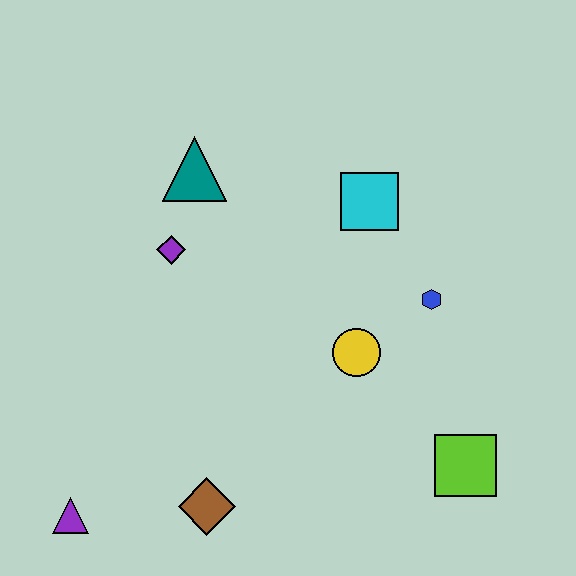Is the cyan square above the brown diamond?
Yes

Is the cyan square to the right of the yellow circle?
Yes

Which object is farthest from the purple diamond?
The lime square is farthest from the purple diamond.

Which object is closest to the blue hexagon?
The yellow circle is closest to the blue hexagon.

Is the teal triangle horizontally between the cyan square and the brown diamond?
No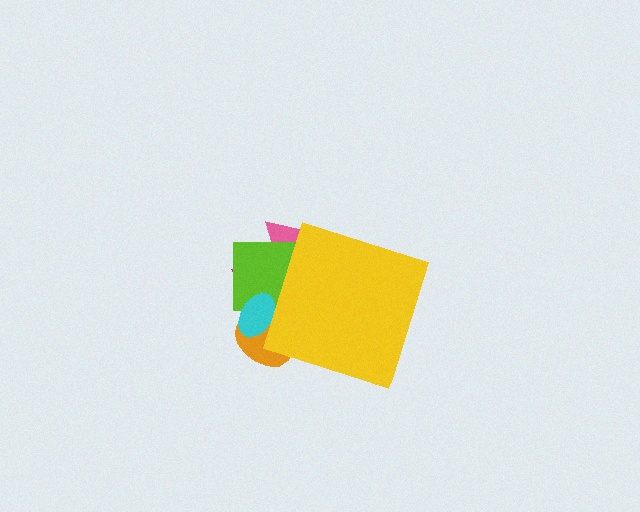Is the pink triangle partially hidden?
Yes, the pink triangle is partially hidden behind the yellow diamond.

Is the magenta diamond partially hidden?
Yes, the magenta diamond is partially hidden behind the yellow diamond.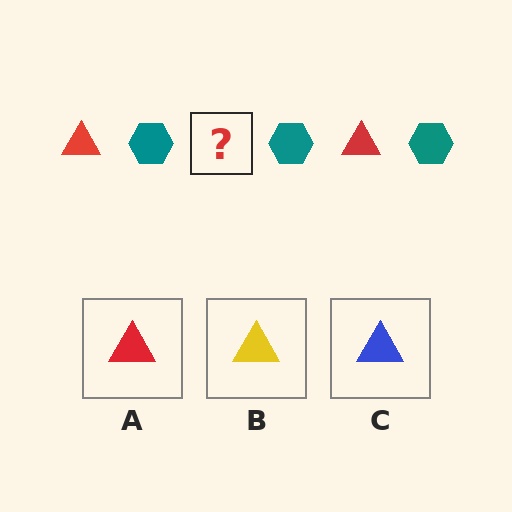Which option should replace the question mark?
Option A.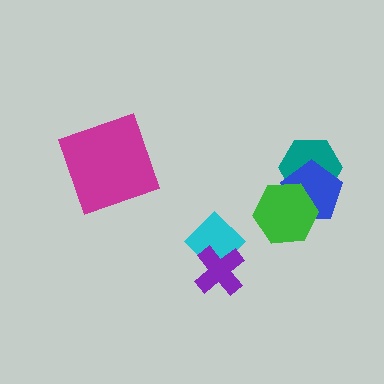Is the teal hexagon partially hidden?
Yes, it is partially covered by another shape.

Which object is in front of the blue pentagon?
The green hexagon is in front of the blue pentagon.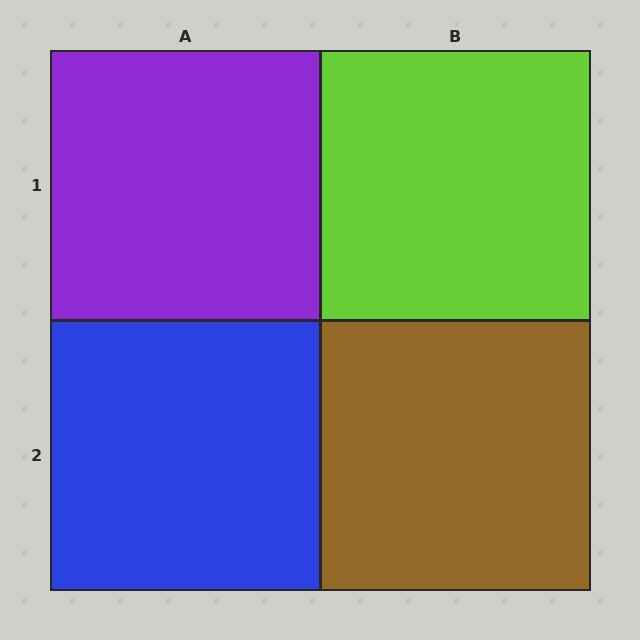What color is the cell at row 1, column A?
Purple.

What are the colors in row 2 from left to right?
Blue, brown.